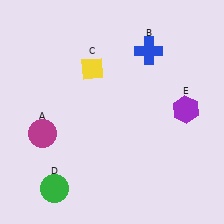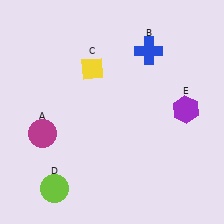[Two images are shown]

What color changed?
The circle (D) changed from green in Image 1 to lime in Image 2.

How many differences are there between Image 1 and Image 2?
There is 1 difference between the two images.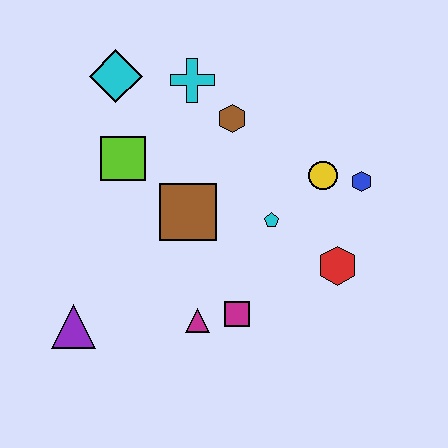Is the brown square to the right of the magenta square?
No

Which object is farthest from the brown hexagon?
The purple triangle is farthest from the brown hexagon.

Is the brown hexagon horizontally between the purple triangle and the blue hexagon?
Yes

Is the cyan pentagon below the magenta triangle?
No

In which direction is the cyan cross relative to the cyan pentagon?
The cyan cross is above the cyan pentagon.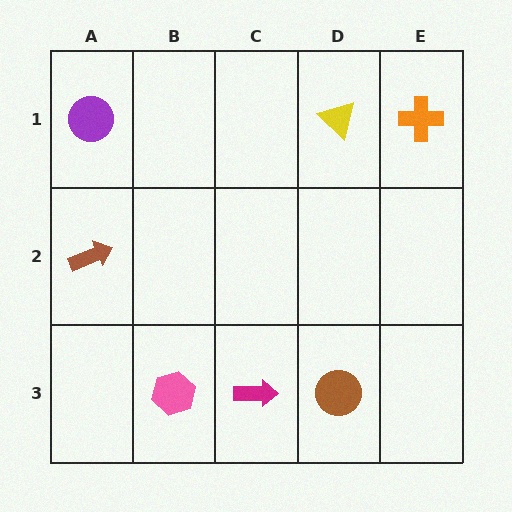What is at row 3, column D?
A brown circle.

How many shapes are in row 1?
3 shapes.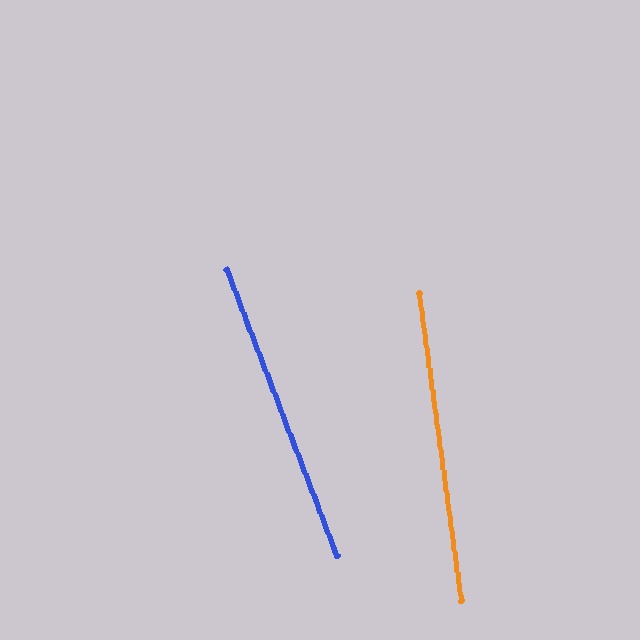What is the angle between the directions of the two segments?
Approximately 13 degrees.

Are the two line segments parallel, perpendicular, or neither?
Neither parallel nor perpendicular — they differ by about 13°.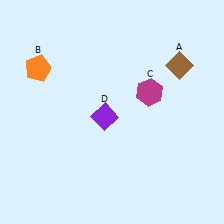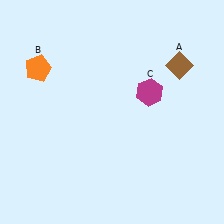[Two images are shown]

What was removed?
The purple diamond (D) was removed in Image 2.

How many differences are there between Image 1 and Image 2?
There is 1 difference between the two images.